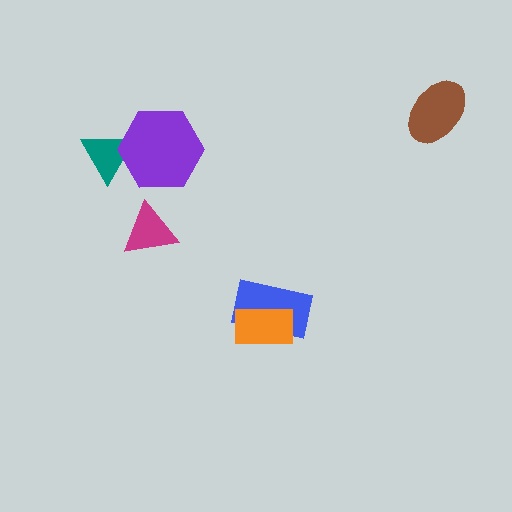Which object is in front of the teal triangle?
The purple hexagon is in front of the teal triangle.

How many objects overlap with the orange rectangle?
1 object overlaps with the orange rectangle.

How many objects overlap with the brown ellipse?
0 objects overlap with the brown ellipse.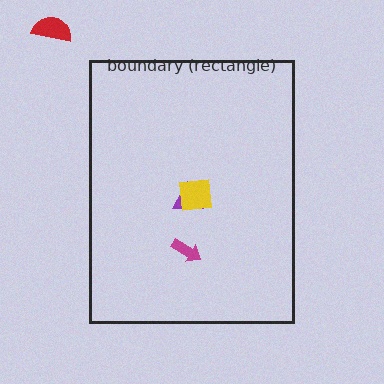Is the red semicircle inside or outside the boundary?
Outside.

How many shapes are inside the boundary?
3 inside, 1 outside.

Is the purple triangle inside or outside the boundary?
Inside.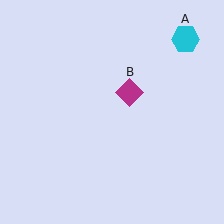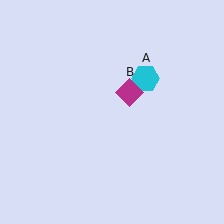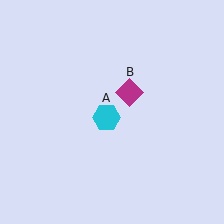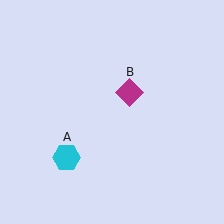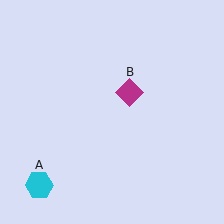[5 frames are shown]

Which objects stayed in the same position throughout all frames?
Magenta diamond (object B) remained stationary.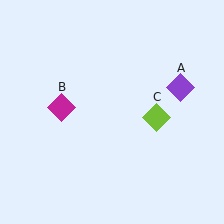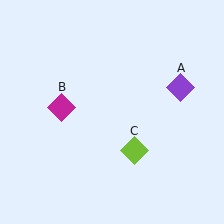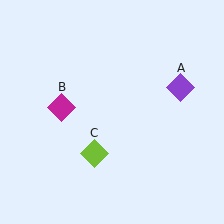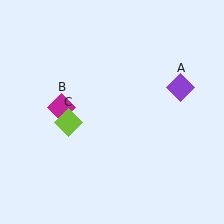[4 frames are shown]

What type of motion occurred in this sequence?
The lime diamond (object C) rotated clockwise around the center of the scene.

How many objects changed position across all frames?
1 object changed position: lime diamond (object C).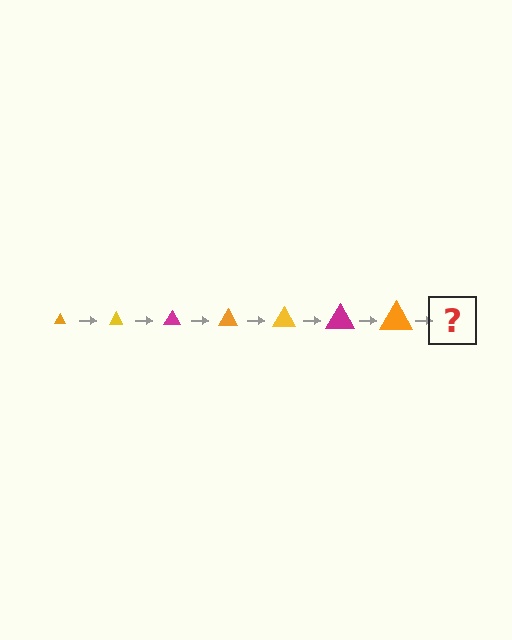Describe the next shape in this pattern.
It should be a yellow triangle, larger than the previous one.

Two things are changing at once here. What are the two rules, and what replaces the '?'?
The two rules are that the triangle grows larger each step and the color cycles through orange, yellow, and magenta. The '?' should be a yellow triangle, larger than the previous one.